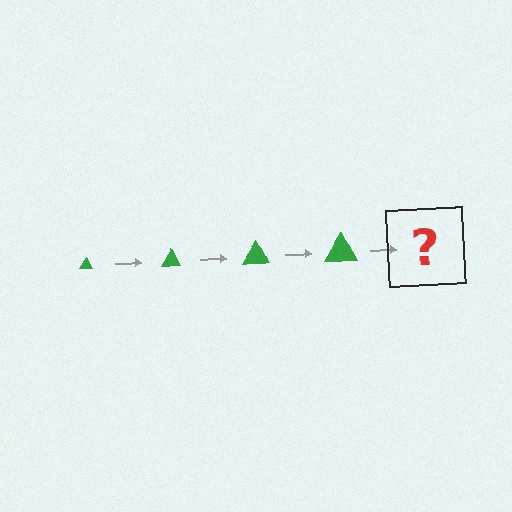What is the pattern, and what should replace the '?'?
The pattern is that the triangle gets progressively larger each step. The '?' should be a green triangle, larger than the previous one.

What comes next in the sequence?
The next element should be a green triangle, larger than the previous one.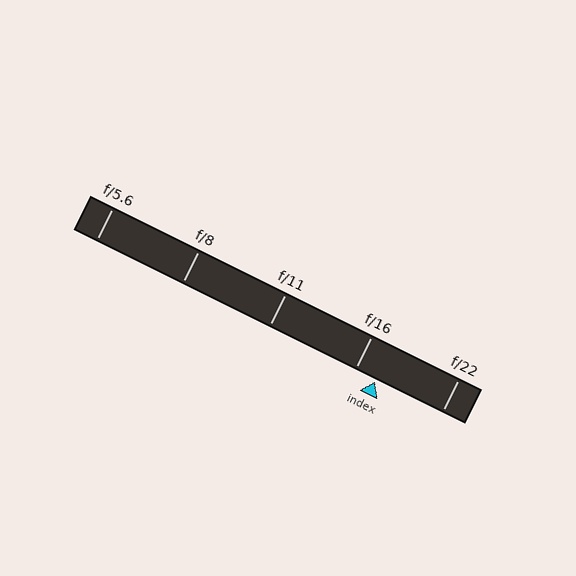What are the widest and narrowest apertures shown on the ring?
The widest aperture shown is f/5.6 and the narrowest is f/22.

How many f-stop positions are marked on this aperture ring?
There are 5 f-stop positions marked.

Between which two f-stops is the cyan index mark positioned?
The index mark is between f/16 and f/22.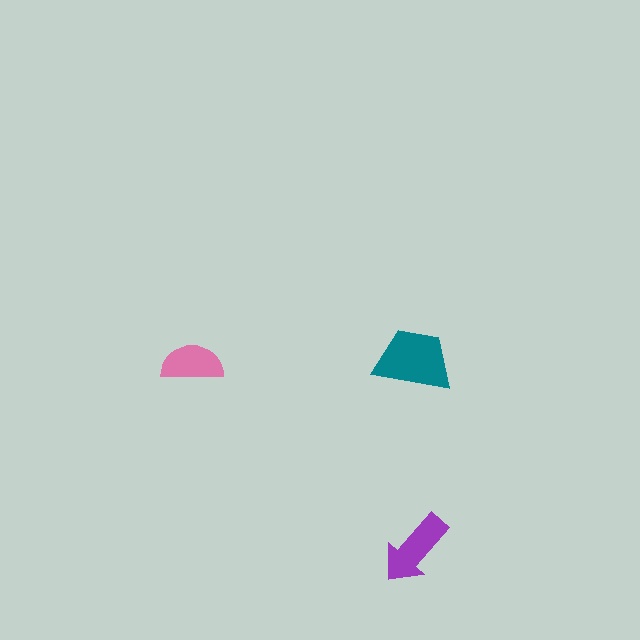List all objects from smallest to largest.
The pink semicircle, the purple arrow, the teal trapezoid.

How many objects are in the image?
There are 3 objects in the image.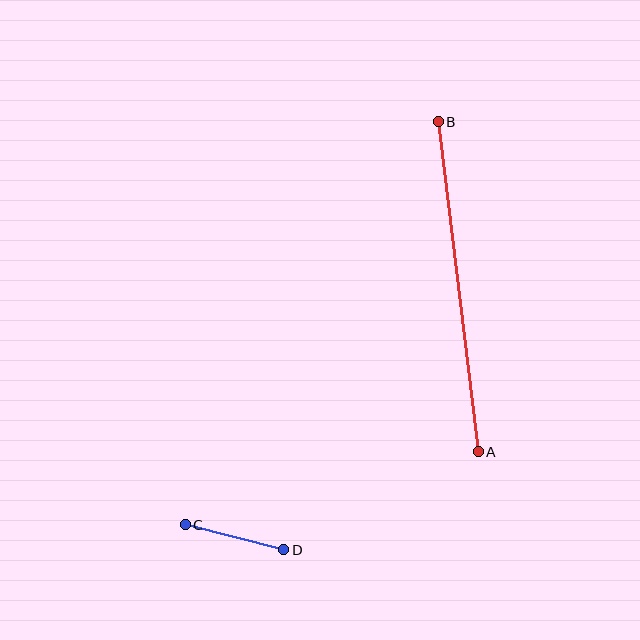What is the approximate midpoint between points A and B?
The midpoint is at approximately (458, 287) pixels.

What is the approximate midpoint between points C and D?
The midpoint is at approximately (235, 537) pixels.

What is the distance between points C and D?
The distance is approximately 102 pixels.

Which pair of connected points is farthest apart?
Points A and B are farthest apart.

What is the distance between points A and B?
The distance is approximately 332 pixels.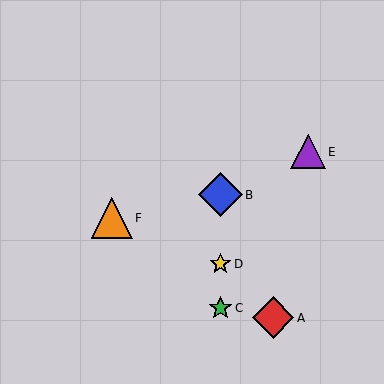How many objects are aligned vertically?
3 objects (B, C, D) are aligned vertically.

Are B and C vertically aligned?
Yes, both are at x≈220.